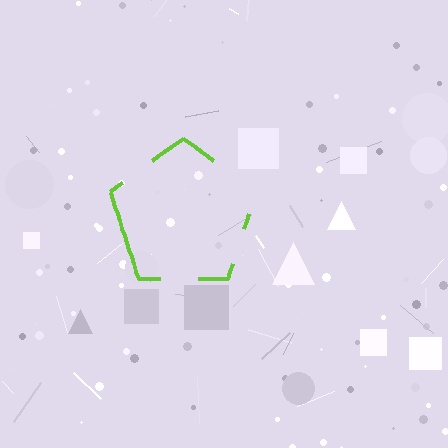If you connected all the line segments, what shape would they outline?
They would outline a pentagon.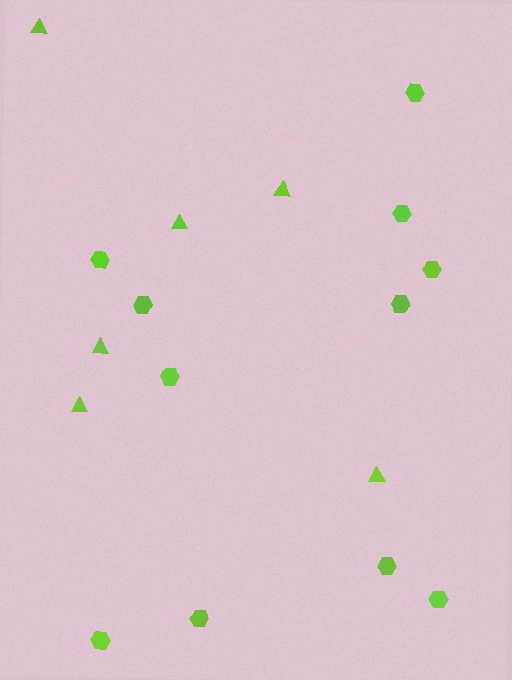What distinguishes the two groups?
There are 2 groups: one group of triangles (6) and one group of hexagons (11).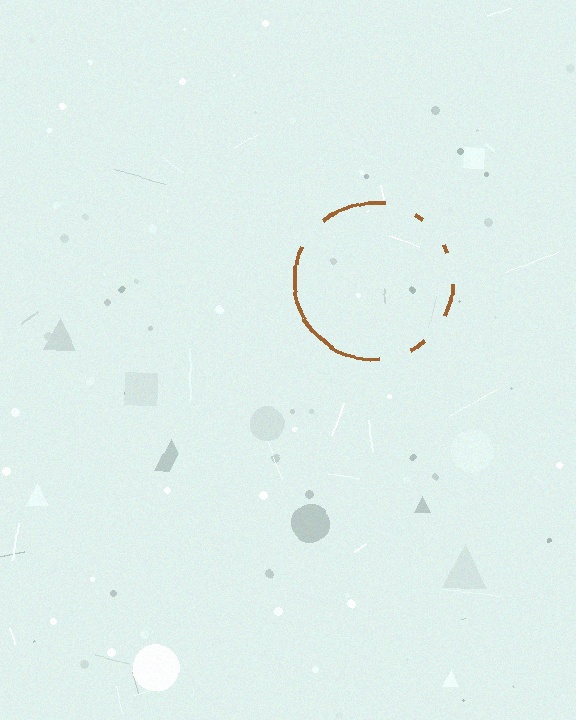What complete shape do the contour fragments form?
The contour fragments form a circle.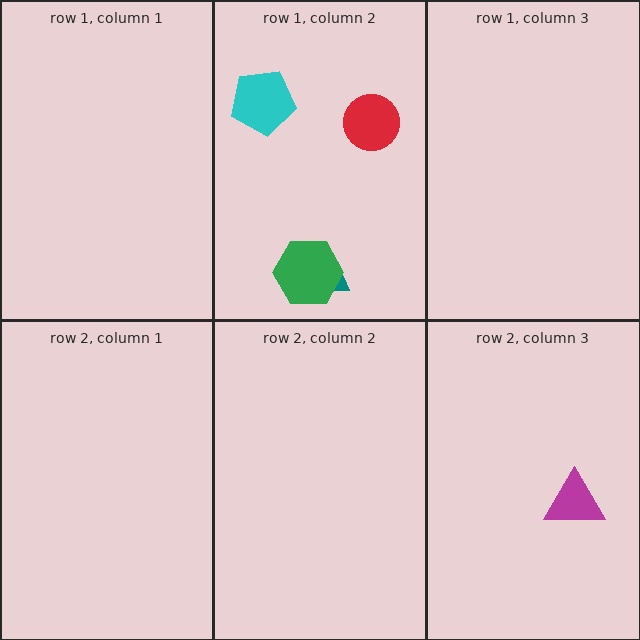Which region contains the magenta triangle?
The row 2, column 3 region.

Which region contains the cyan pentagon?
The row 1, column 2 region.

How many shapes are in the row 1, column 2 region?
4.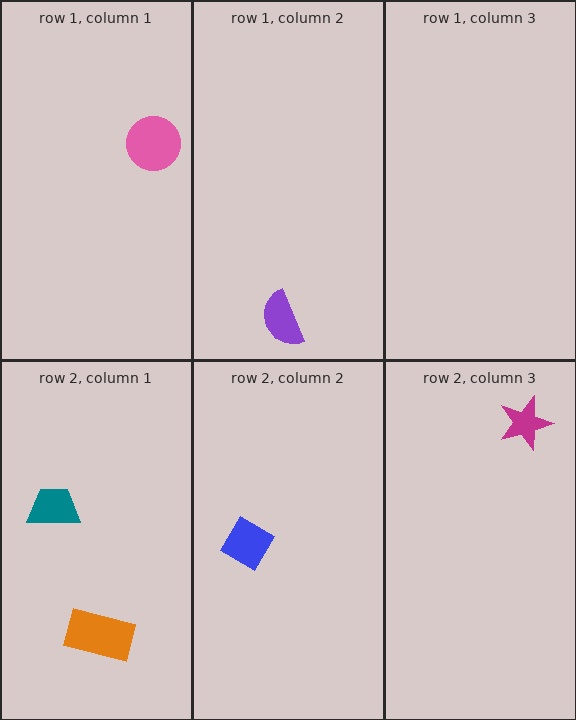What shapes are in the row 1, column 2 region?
The purple semicircle.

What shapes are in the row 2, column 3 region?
The magenta star.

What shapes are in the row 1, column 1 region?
The pink circle.